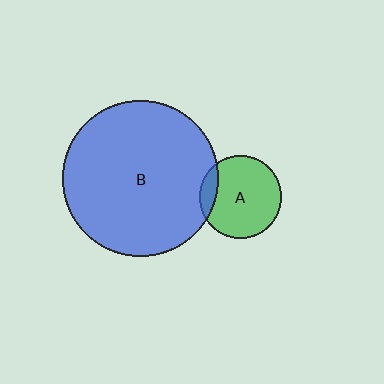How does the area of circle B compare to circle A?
Approximately 3.5 times.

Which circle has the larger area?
Circle B (blue).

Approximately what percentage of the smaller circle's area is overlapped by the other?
Approximately 15%.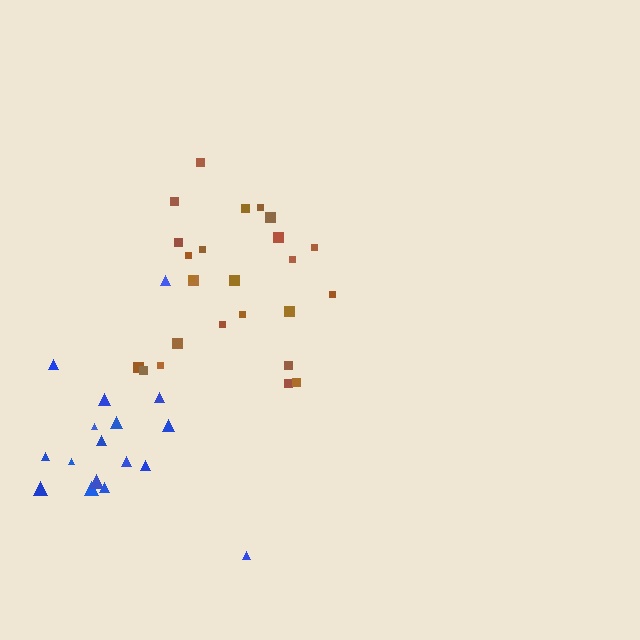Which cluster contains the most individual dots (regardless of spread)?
Brown (25).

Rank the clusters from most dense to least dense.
brown, blue.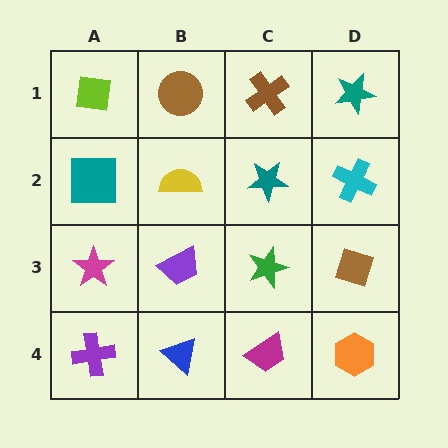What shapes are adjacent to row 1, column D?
A cyan cross (row 2, column D), a brown cross (row 1, column C).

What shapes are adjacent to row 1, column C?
A teal star (row 2, column C), a brown circle (row 1, column B), a teal star (row 1, column D).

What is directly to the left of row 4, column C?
A blue triangle.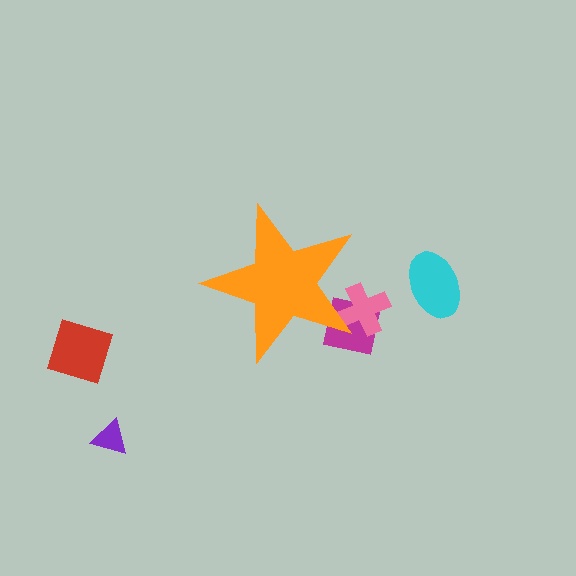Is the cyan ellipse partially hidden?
No, the cyan ellipse is fully visible.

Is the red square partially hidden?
No, the red square is fully visible.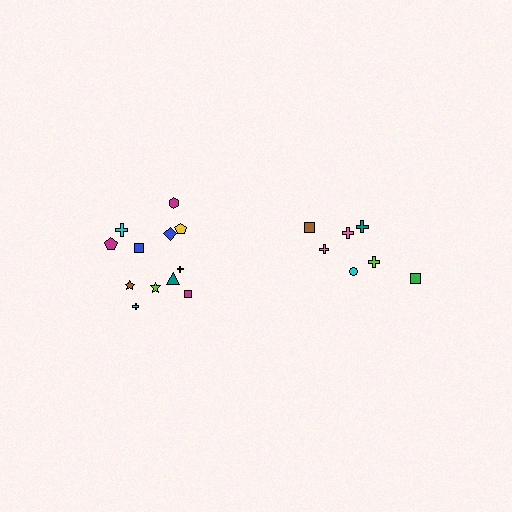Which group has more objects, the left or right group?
The left group.